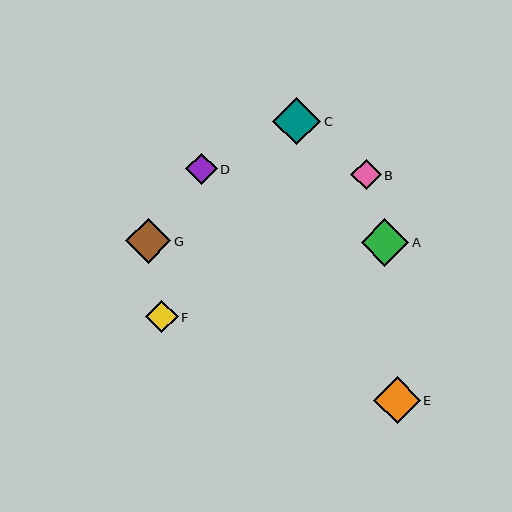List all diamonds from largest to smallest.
From largest to smallest: A, C, E, G, F, D, B.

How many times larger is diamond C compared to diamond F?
Diamond C is approximately 1.5 times the size of diamond F.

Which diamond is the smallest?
Diamond B is the smallest with a size of approximately 31 pixels.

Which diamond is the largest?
Diamond A is the largest with a size of approximately 48 pixels.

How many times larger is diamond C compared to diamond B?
Diamond C is approximately 1.6 times the size of diamond B.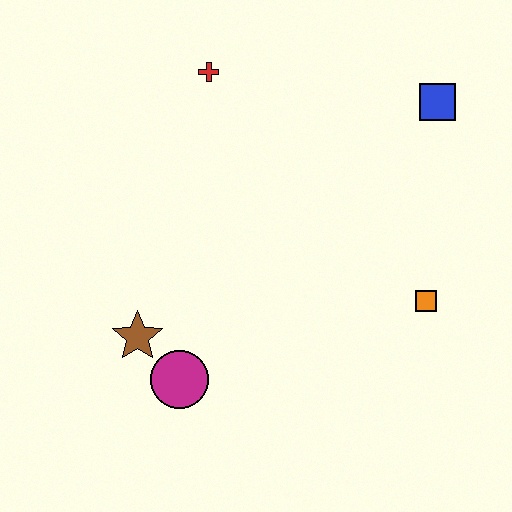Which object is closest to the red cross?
The blue square is closest to the red cross.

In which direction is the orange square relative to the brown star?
The orange square is to the right of the brown star.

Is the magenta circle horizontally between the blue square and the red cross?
No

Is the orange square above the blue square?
No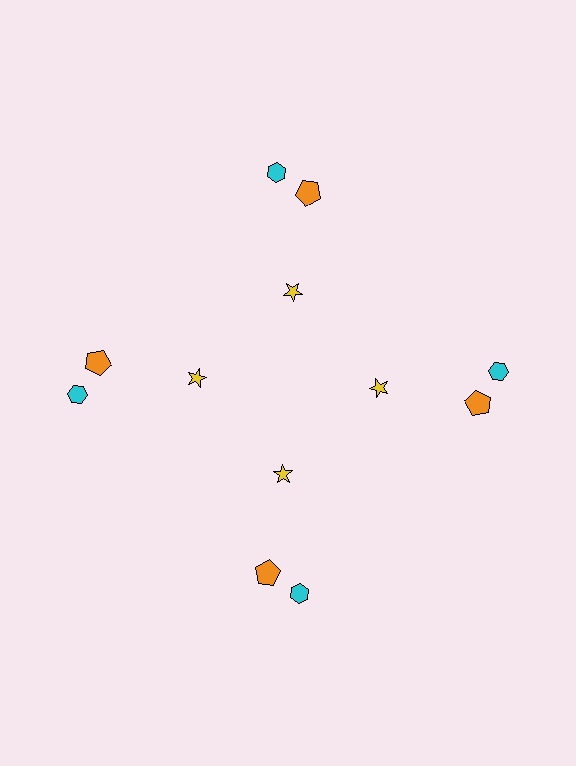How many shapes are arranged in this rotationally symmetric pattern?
There are 12 shapes, arranged in 4 groups of 3.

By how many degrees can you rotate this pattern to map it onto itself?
The pattern maps onto itself every 90 degrees of rotation.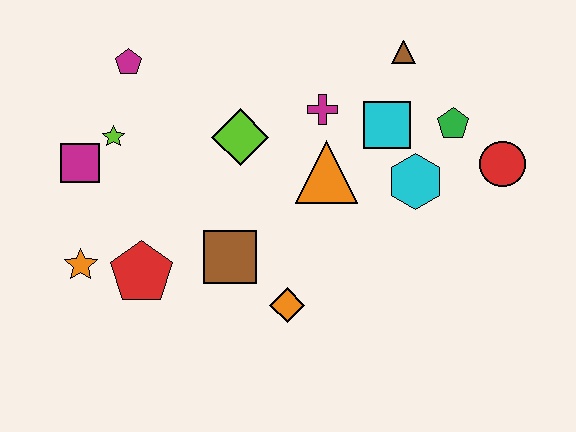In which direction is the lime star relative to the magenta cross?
The lime star is to the left of the magenta cross.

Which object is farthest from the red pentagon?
The red circle is farthest from the red pentagon.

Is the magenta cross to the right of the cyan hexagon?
No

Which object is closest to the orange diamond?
The brown square is closest to the orange diamond.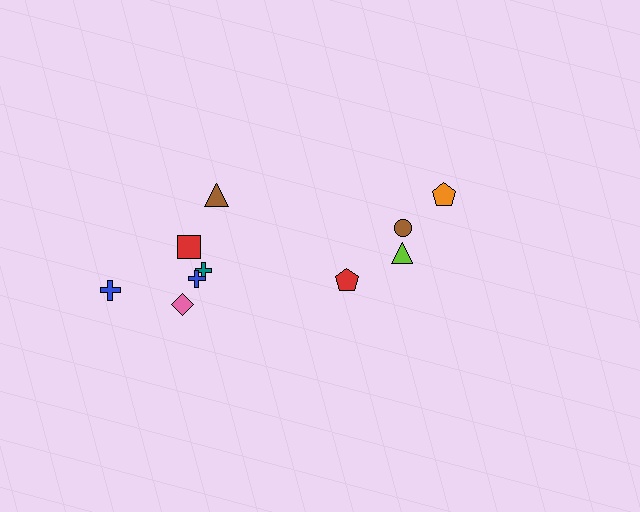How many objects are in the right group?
There are 4 objects.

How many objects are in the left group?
There are 6 objects.